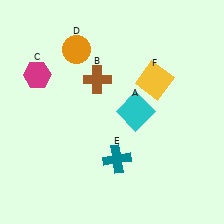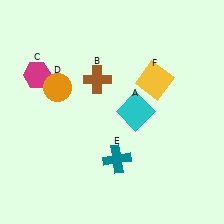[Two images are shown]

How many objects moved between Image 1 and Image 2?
1 object moved between the two images.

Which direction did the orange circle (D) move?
The orange circle (D) moved down.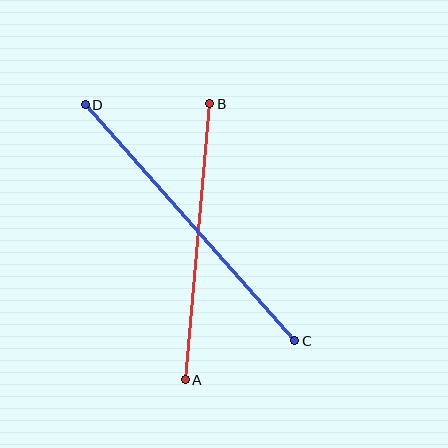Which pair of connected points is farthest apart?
Points C and D are farthest apart.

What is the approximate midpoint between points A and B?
The midpoint is at approximately (198, 242) pixels.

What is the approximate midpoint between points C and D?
The midpoint is at approximately (190, 223) pixels.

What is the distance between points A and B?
The distance is approximately 277 pixels.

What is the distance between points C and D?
The distance is approximately 316 pixels.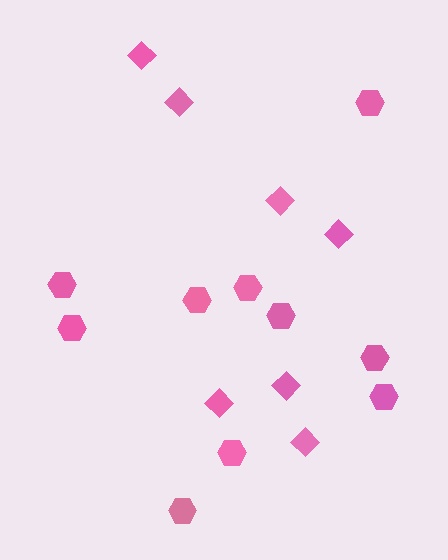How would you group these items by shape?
There are 2 groups: one group of diamonds (7) and one group of hexagons (10).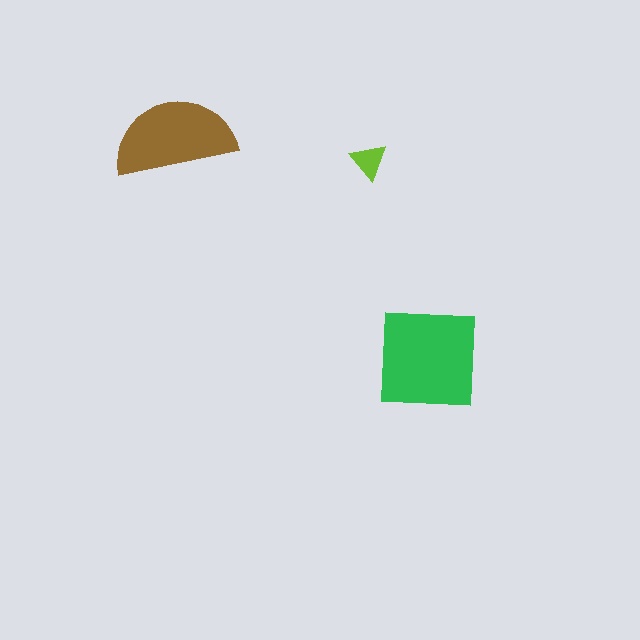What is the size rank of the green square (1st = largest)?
1st.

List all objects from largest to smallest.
The green square, the brown semicircle, the lime triangle.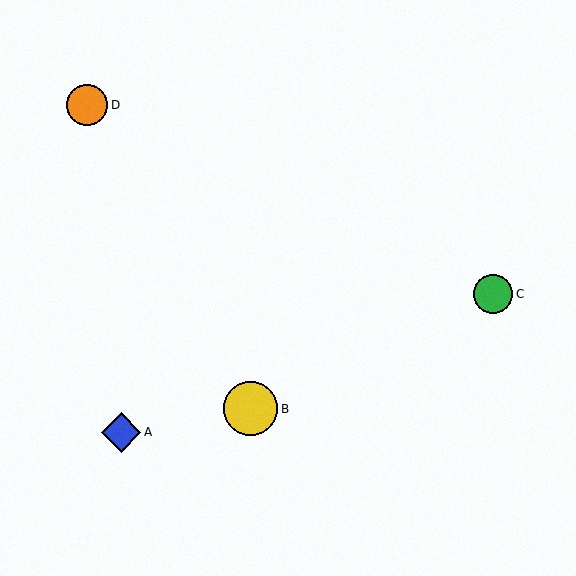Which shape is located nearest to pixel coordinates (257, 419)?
The yellow circle (labeled B) at (251, 409) is nearest to that location.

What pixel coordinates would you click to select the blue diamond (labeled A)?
Click at (121, 433) to select the blue diamond A.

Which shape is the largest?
The yellow circle (labeled B) is the largest.